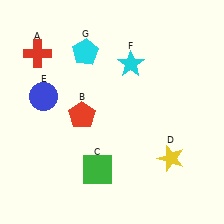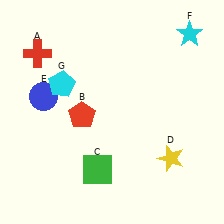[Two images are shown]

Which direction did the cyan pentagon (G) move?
The cyan pentagon (G) moved down.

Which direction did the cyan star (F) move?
The cyan star (F) moved right.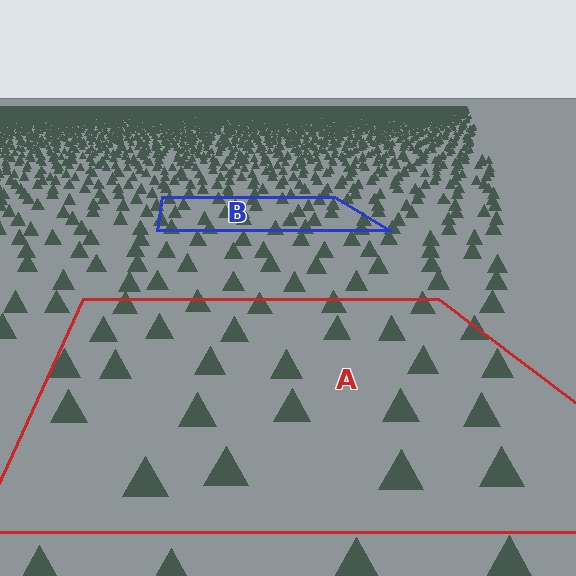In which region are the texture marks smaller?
The texture marks are smaller in region B, because it is farther away.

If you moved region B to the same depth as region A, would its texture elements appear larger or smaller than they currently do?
They would appear larger. At a closer depth, the same texture elements are projected at a bigger on-screen size.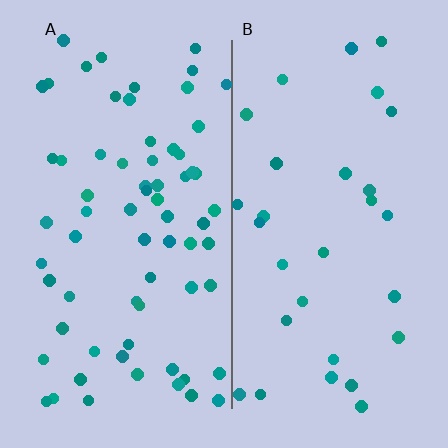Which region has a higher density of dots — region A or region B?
A (the left).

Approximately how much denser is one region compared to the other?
Approximately 2.3× — region A over region B.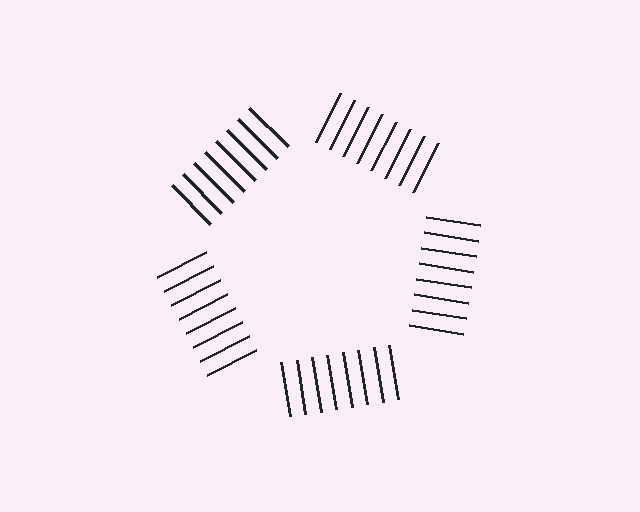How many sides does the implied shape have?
5 sides — the line-ends trace a pentagon.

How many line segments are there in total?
40 — 8 along each of the 5 edges.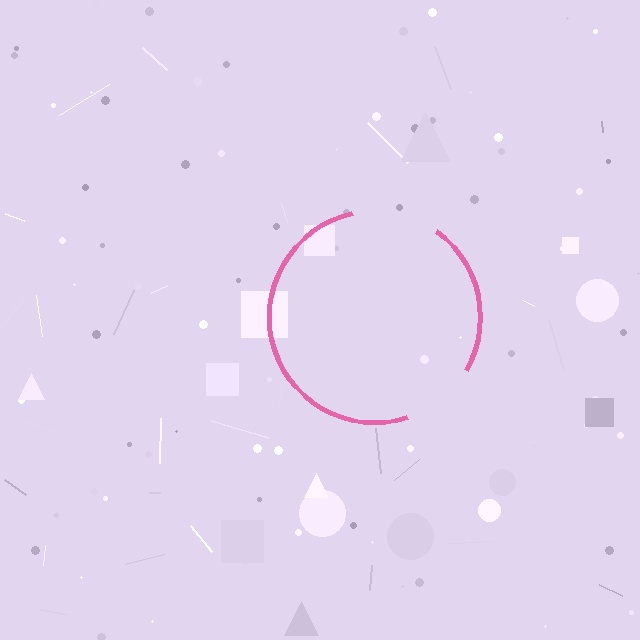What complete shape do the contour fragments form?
The contour fragments form a circle.